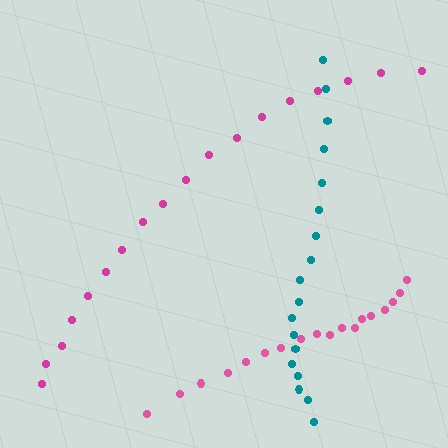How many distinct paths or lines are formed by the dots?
There are 3 distinct paths.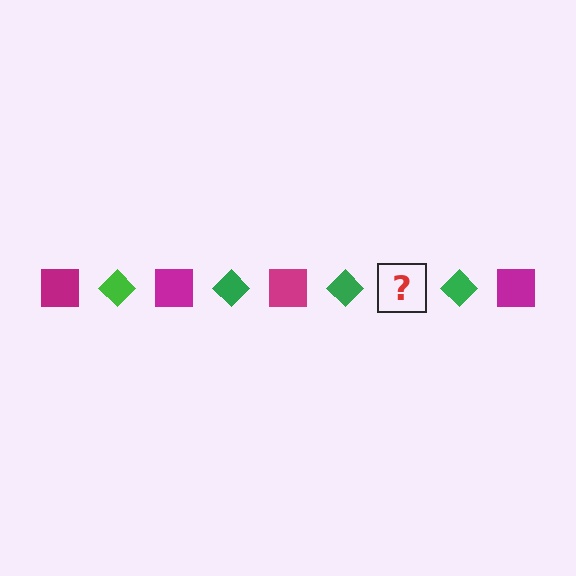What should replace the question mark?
The question mark should be replaced with a magenta square.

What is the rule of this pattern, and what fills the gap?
The rule is that the pattern alternates between magenta square and green diamond. The gap should be filled with a magenta square.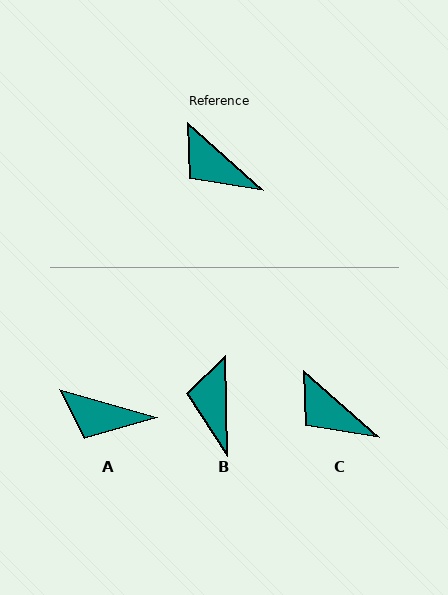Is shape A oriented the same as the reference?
No, it is off by about 25 degrees.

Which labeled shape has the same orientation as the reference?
C.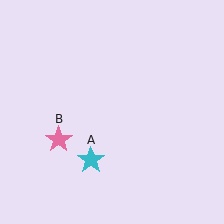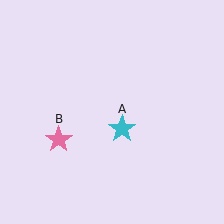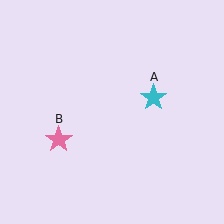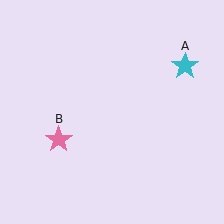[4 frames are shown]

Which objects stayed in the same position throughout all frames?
Pink star (object B) remained stationary.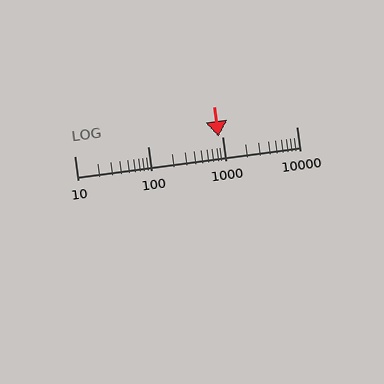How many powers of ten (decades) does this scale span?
The scale spans 3 decades, from 10 to 10000.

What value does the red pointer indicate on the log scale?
The pointer indicates approximately 900.